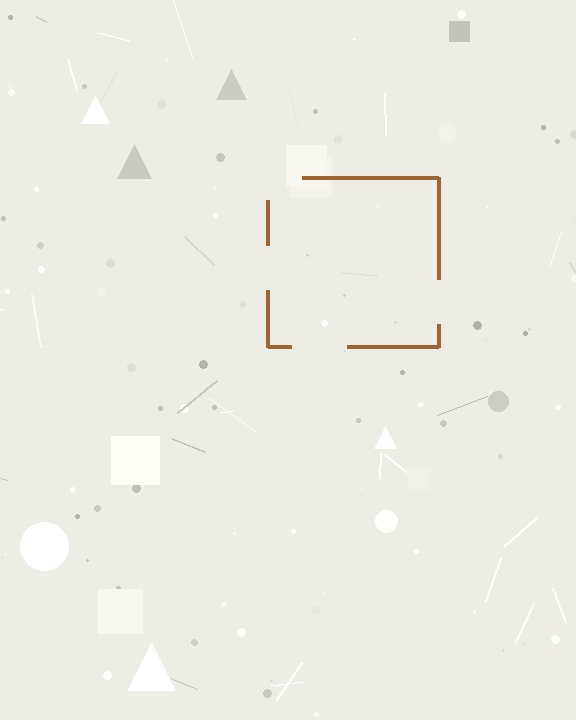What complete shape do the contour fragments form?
The contour fragments form a square.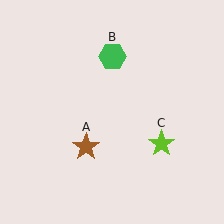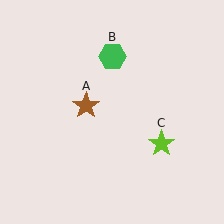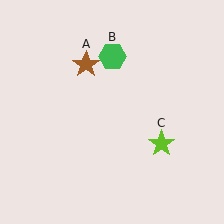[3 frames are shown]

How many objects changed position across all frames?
1 object changed position: brown star (object A).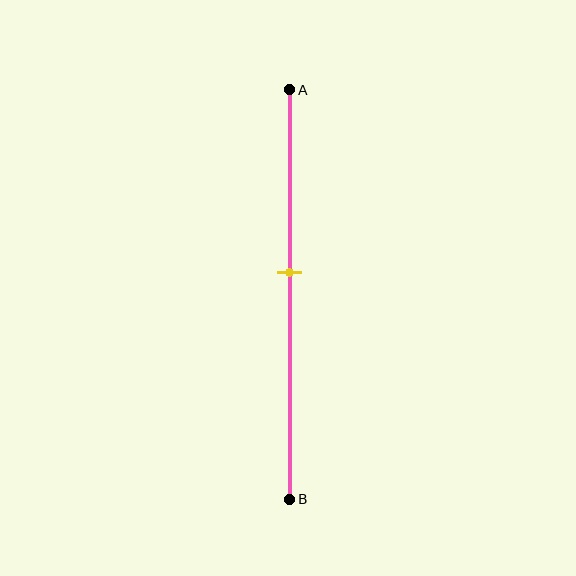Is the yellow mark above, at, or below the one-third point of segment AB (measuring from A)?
The yellow mark is below the one-third point of segment AB.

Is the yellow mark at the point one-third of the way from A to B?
No, the mark is at about 45% from A, not at the 33% one-third point.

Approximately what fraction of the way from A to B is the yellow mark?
The yellow mark is approximately 45% of the way from A to B.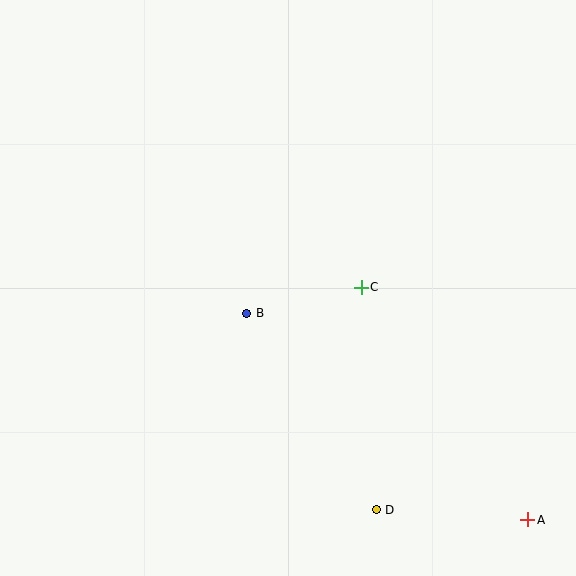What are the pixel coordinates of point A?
Point A is at (528, 520).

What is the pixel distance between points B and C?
The distance between B and C is 117 pixels.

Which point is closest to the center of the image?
Point B at (247, 313) is closest to the center.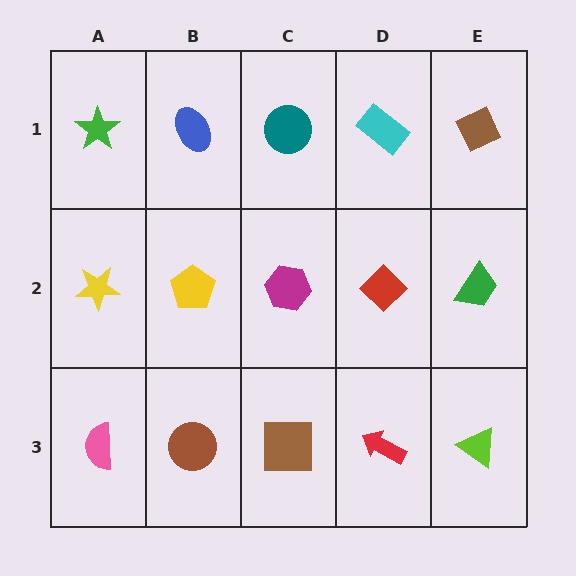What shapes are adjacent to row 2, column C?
A teal circle (row 1, column C), a brown square (row 3, column C), a yellow pentagon (row 2, column B), a red diamond (row 2, column D).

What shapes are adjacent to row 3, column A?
A yellow star (row 2, column A), a brown circle (row 3, column B).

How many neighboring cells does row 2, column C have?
4.